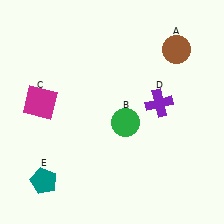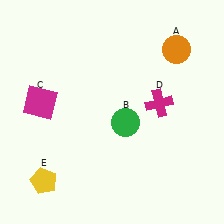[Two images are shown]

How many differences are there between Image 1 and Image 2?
There are 3 differences between the two images.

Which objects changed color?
A changed from brown to orange. D changed from purple to magenta. E changed from teal to yellow.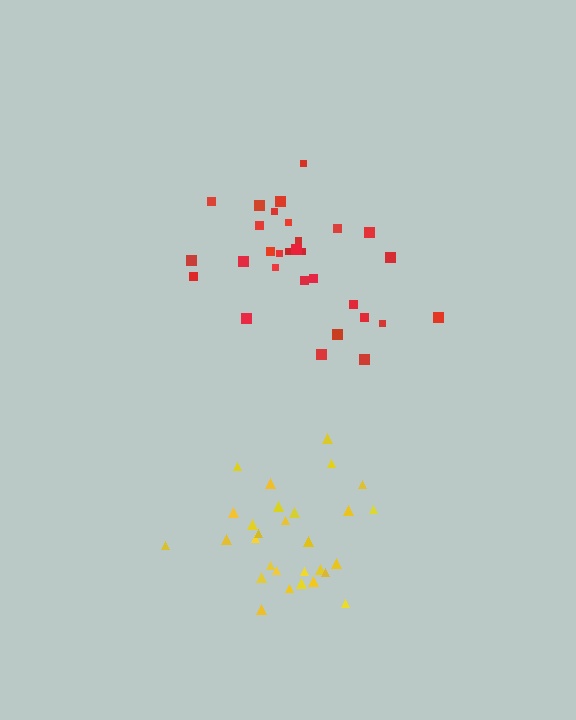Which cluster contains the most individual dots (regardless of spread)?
Red (30).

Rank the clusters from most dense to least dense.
red, yellow.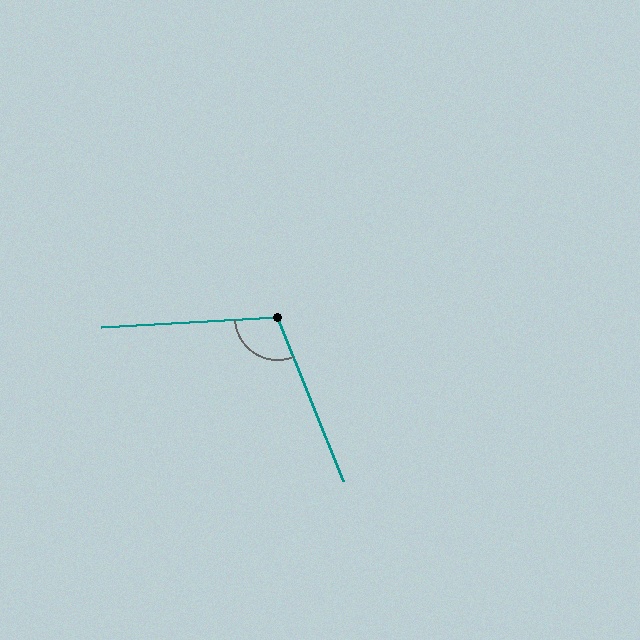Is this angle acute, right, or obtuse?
It is obtuse.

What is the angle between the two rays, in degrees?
Approximately 109 degrees.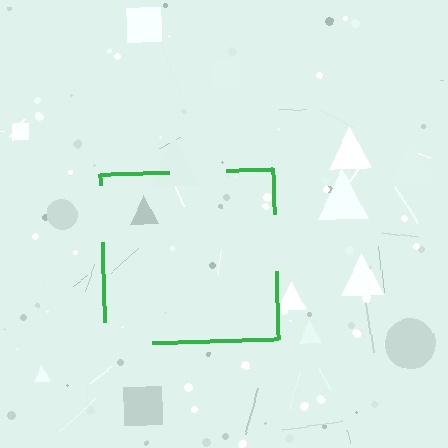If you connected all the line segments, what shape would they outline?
They would outline a square.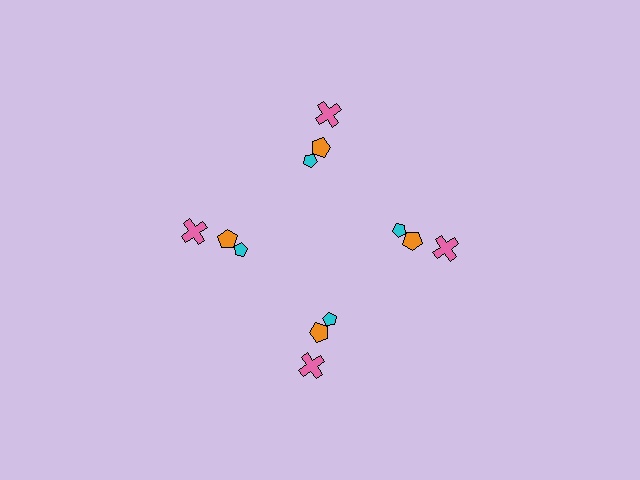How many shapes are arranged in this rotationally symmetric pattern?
There are 12 shapes, arranged in 4 groups of 3.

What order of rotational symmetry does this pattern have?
This pattern has 4-fold rotational symmetry.